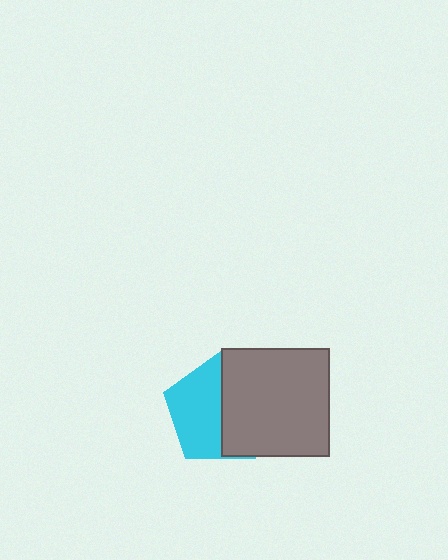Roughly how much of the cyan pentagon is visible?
About half of it is visible (roughly 52%).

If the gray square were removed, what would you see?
You would see the complete cyan pentagon.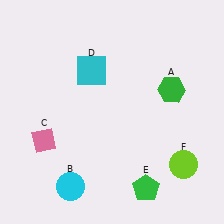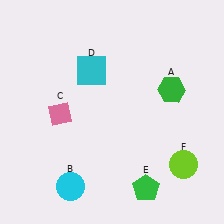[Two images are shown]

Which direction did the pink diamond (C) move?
The pink diamond (C) moved up.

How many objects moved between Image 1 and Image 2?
1 object moved between the two images.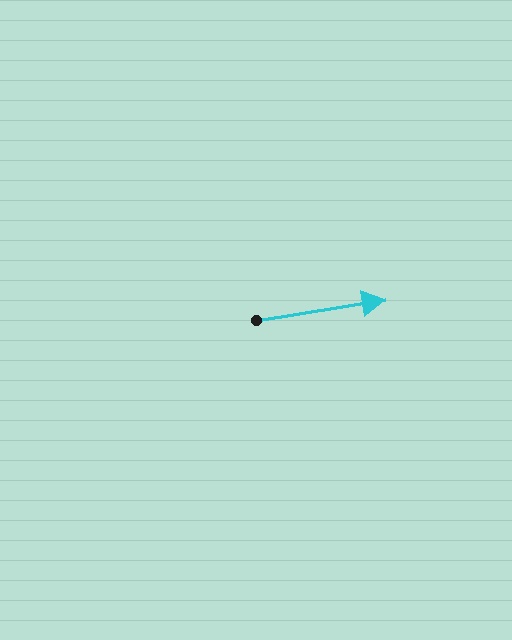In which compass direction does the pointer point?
East.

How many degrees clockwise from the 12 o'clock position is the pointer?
Approximately 81 degrees.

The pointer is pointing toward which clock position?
Roughly 3 o'clock.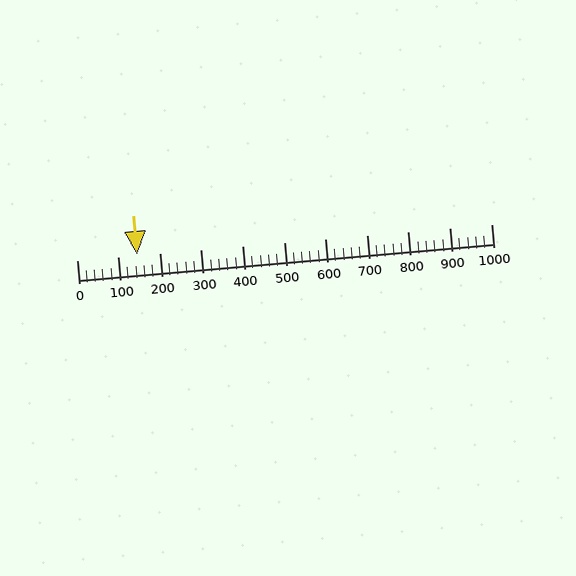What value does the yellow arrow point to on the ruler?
The yellow arrow points to approximately 144.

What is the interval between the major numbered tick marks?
The major tick marks are spaced 100 units apart.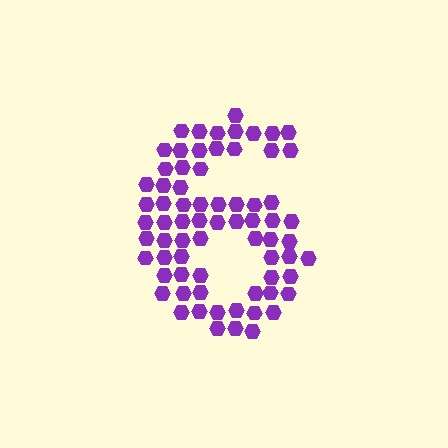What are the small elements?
The small elements are hexagons.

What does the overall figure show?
The overall figure shows the digit 6.